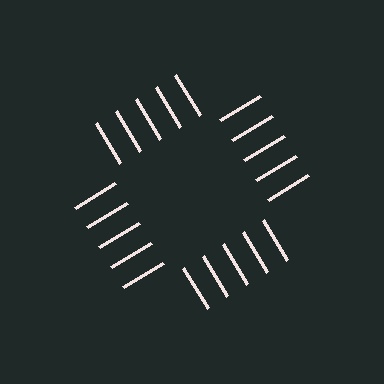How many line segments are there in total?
20 — 5 along each of the 4 edges.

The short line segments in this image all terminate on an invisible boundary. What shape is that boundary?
An illusory square — the line segments terminate on its edges but no continuous stroke is drawn.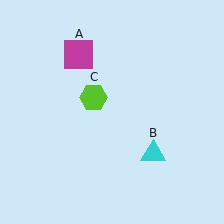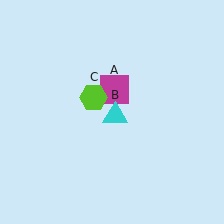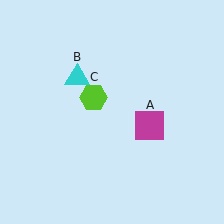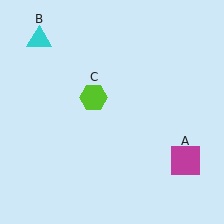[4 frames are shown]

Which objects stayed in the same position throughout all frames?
Lime hexagon (object C) remained stationary.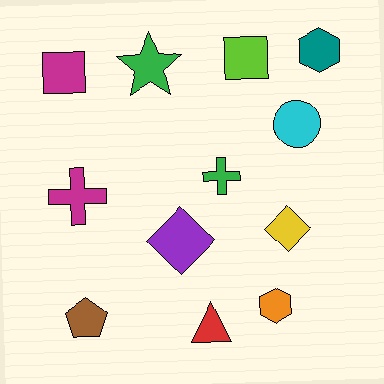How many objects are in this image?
There are 12 objects.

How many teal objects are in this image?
There is 1 teal object.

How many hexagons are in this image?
There are 2 hexagons.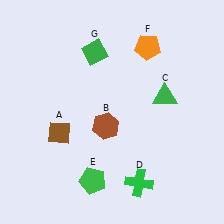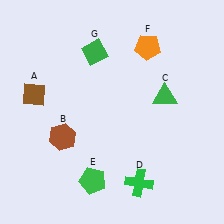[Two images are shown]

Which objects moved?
The objects that moved are: the brown diamond (A), the brown hexagon (B).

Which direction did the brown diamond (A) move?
The brown diamond (A) moved up.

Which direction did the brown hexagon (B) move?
The brown hexagon (B) moved left.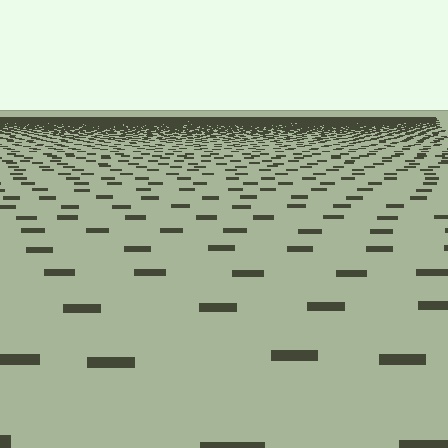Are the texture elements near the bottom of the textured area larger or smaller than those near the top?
Larger. Near the bottom, elements are closer to the viewer and appear at a bigger on-screen size.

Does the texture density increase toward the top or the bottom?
Density increases toward the top.